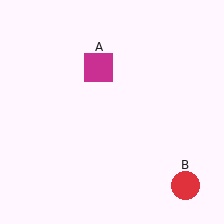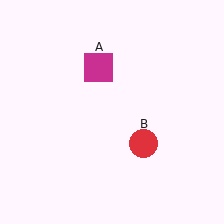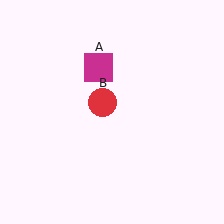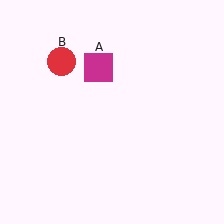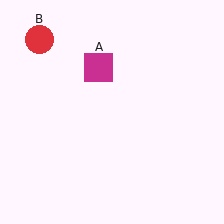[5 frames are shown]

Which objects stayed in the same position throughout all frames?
Magenta square (object A) remained stationary.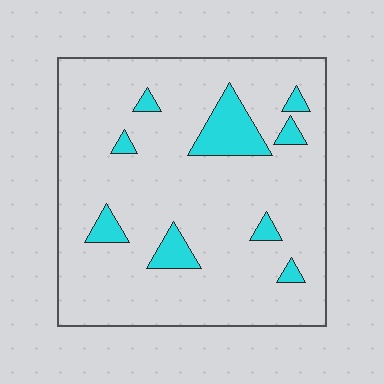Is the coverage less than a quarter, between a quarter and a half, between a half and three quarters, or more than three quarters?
Less than a quarter.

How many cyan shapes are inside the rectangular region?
9.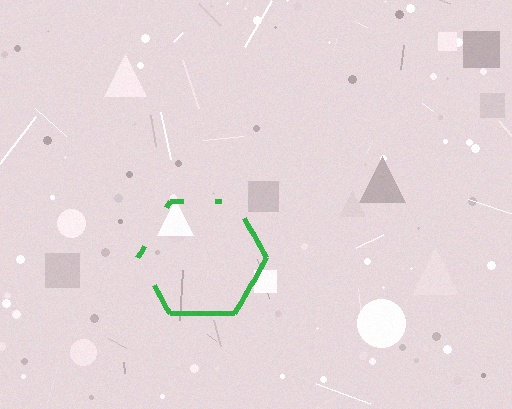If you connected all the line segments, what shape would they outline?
They would outline a hexagon.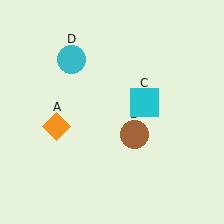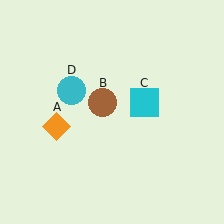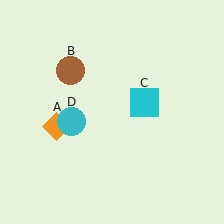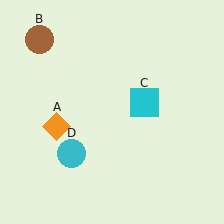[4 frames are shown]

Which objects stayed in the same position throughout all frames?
Orange diamond (object A) and cyan square (object C) remained stationary.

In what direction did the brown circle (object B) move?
The brown circle (object B) moved up and to the left.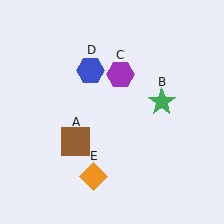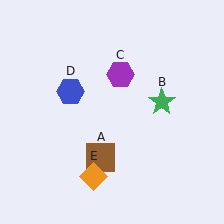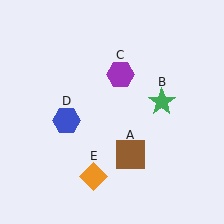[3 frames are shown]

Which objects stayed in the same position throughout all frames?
Green star (object B) and purple hexagon (object C) and orange diamond (object E) remained stationary.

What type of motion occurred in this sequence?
The brown square (object A), blue hexagon (object D) rotated counterclockwise around the center of the scene.